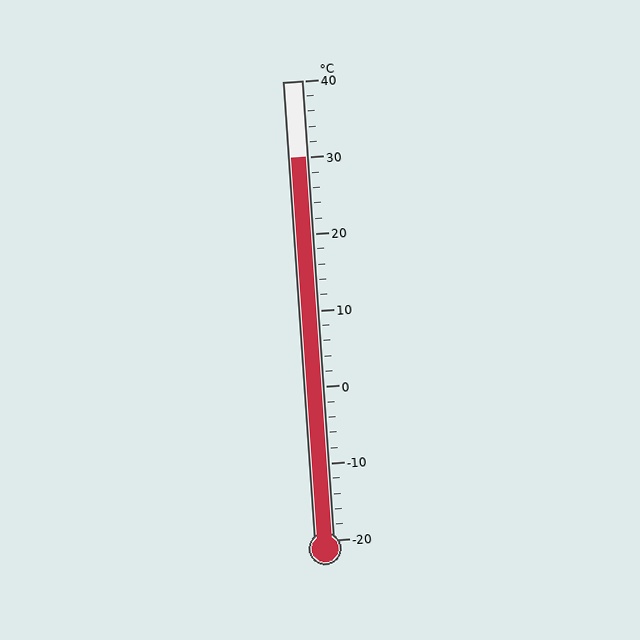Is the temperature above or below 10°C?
The temperature is above 10°C.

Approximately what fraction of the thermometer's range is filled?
The thermometer is filled to approximately 85% of its range.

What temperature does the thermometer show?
The thermometer shows approximately 30°C.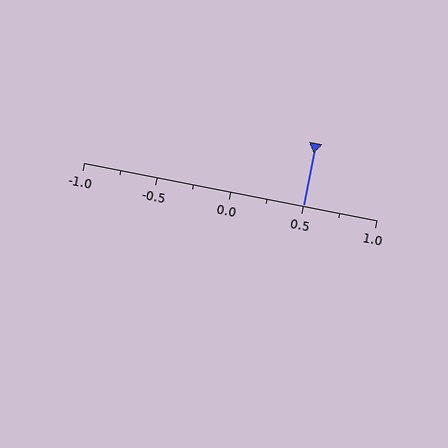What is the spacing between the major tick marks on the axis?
The major ticks are spaced 0.5 apart.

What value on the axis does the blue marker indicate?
The marker indicates approximately 0.5.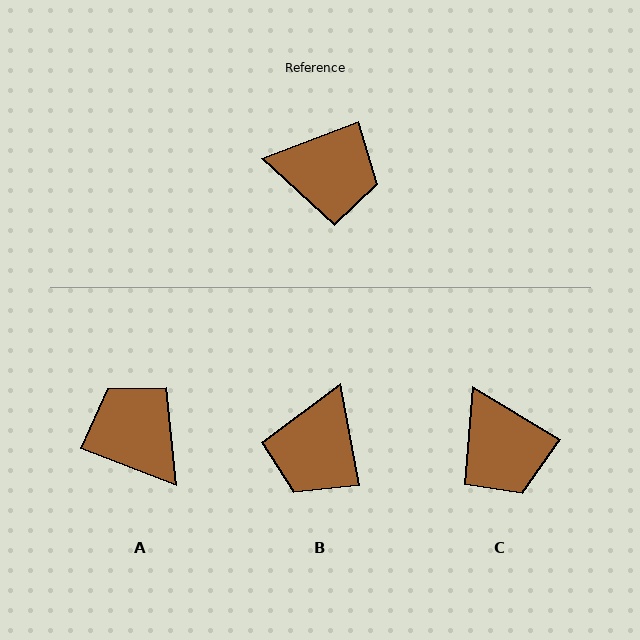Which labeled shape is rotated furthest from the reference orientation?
A, about 138 degrees away.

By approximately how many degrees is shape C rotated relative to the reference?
Approximately 52 degrees clockwise.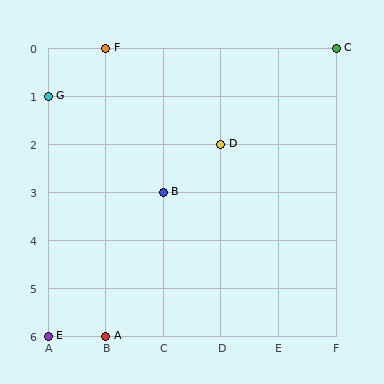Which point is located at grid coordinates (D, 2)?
Point D is at (D, 2).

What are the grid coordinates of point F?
Point F is at grid coordinates (B, 0).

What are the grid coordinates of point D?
Point D is at grid coordinates (D, 2).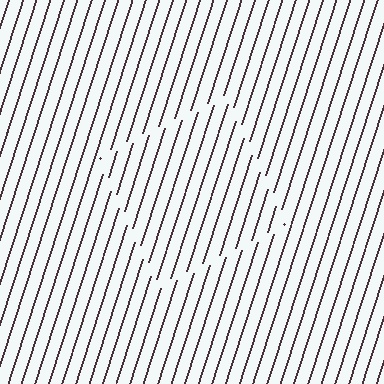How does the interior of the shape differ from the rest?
The interior of the shape contains the same grating, shifted by half a period — the contour is defined by the phase discontinuity where line-ends from the inner and outer gratings abut.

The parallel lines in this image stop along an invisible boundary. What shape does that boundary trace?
An illusory square. The interior of the shape contains the same grating, shifted by half a period — the contour is defined by the phase discontinuity where line-ends from the inner and outer gratings abut.